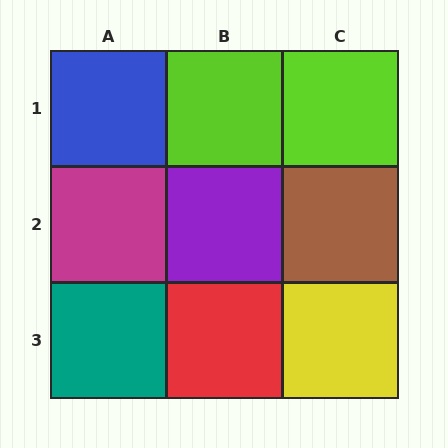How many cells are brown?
1 cell is brown.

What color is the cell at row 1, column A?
Blue.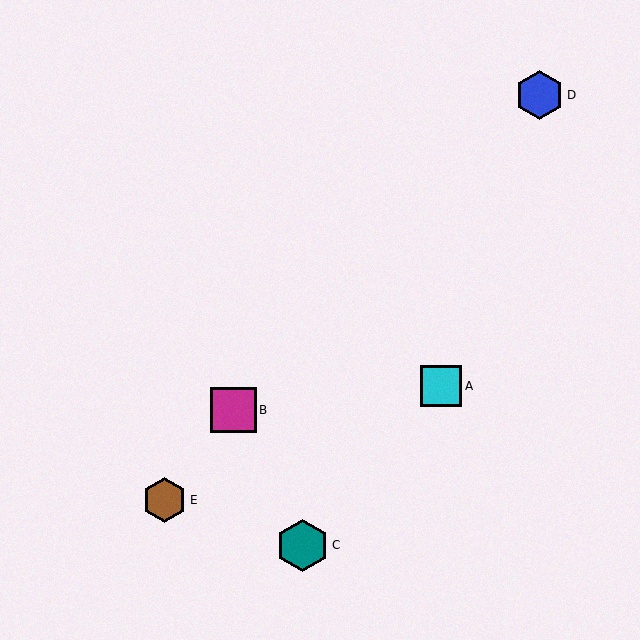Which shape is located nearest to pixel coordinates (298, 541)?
The teal hexagon (labeled C) at (302, 545) is nearest to that location.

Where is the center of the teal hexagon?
The center of the teal hexagon is at (302, 545).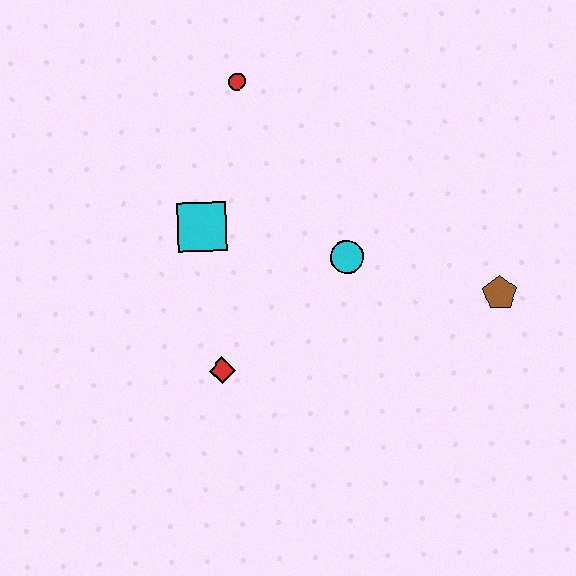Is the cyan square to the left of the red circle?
Yes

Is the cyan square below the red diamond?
No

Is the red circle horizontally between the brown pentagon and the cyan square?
Yes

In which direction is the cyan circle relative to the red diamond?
The cyan circle is to the right of the red diamond.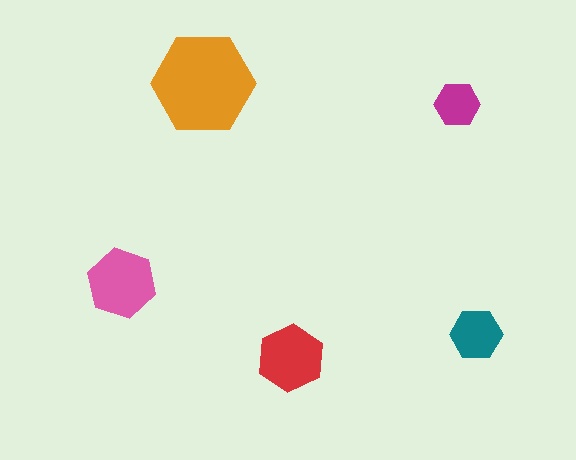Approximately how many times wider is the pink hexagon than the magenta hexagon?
About 1.5 times wider.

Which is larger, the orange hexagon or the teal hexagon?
The orange one.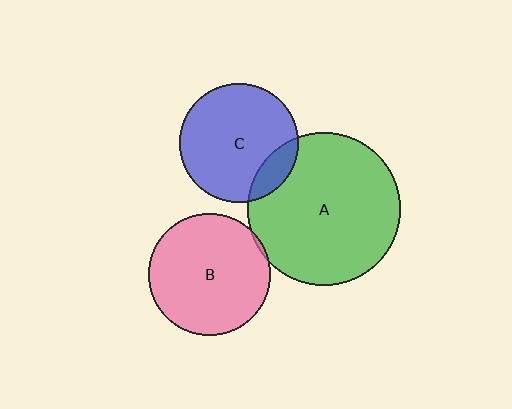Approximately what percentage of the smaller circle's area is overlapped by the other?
Approximately 15%.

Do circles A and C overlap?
Yes.